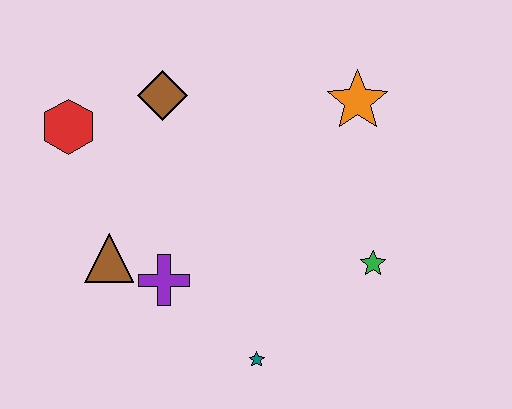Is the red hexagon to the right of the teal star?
No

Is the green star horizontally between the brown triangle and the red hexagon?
No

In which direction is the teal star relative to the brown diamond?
The teal star is below the brown diamond.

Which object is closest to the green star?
The teal star is closest to the green star.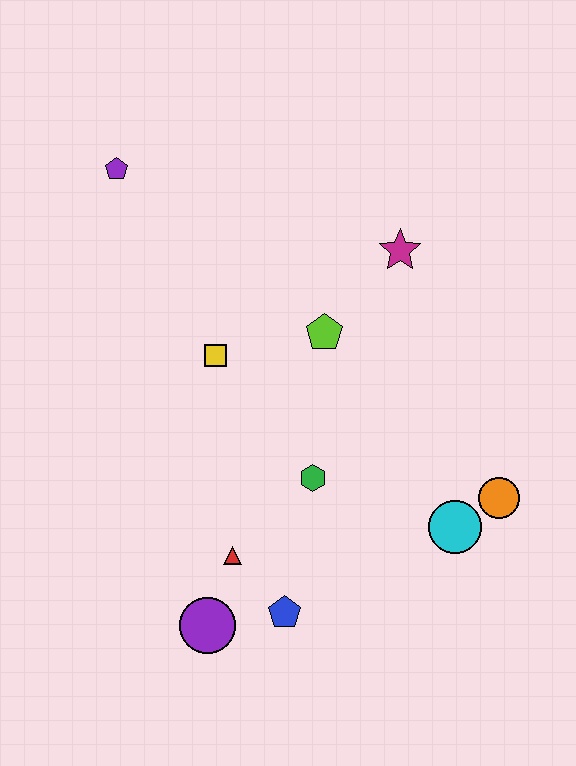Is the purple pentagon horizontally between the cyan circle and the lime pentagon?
No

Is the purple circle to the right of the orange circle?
No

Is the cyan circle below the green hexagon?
Yes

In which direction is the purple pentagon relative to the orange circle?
The purple pentagon is to the left of the orange circle.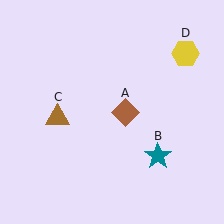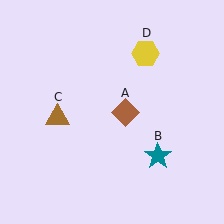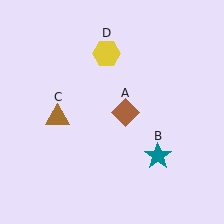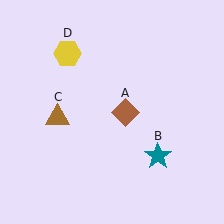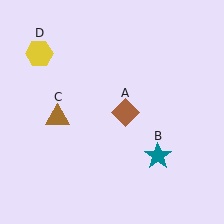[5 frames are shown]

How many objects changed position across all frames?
1 object changed position: yellow hexagon (object D).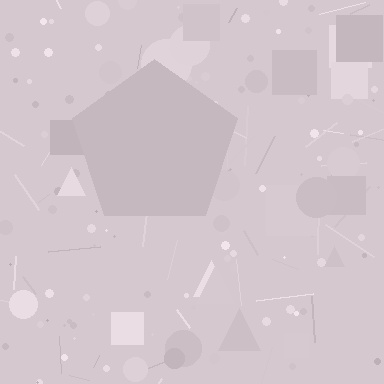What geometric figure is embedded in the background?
A pentagon is embedded in the background.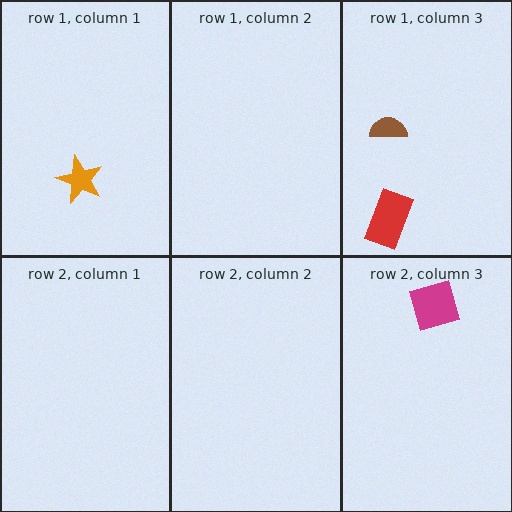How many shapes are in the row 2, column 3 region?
1.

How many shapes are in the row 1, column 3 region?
2.